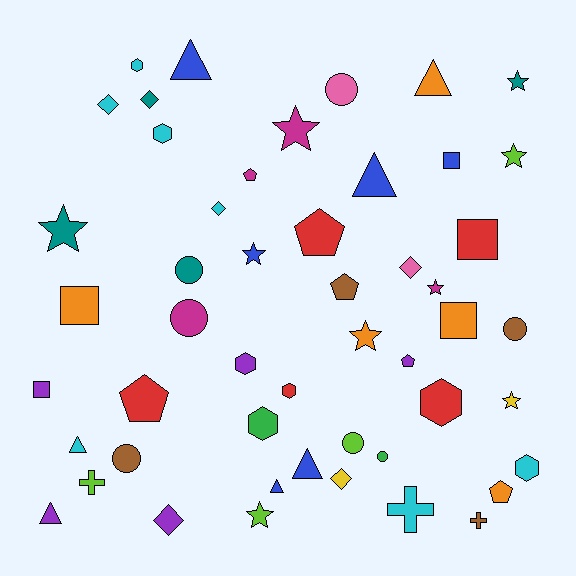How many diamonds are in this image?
There are 6 diamonds.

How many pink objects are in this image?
There are 2 pink objects.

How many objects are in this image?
There are 50 objects.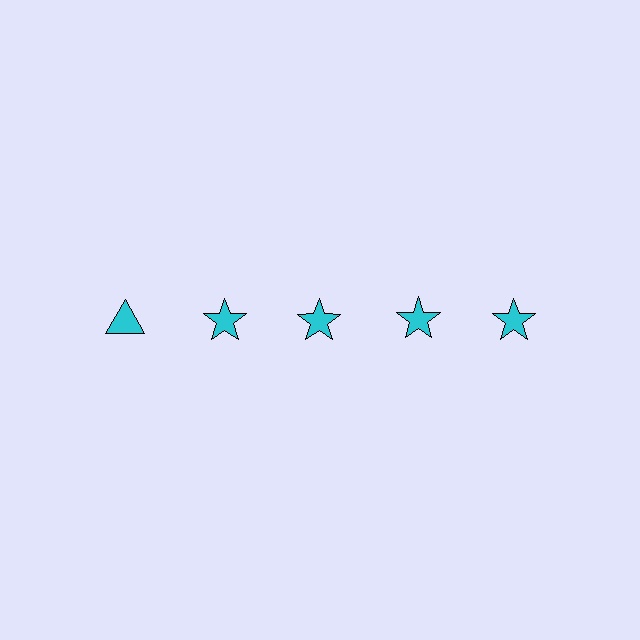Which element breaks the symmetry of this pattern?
The cyan triangle in the top row, leftmost column breaks the symmetry. All other shapes are cyan stars.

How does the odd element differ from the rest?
It has a different shape: triangle instead of star.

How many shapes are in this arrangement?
There are 5 shapes arranged in a grid pattern.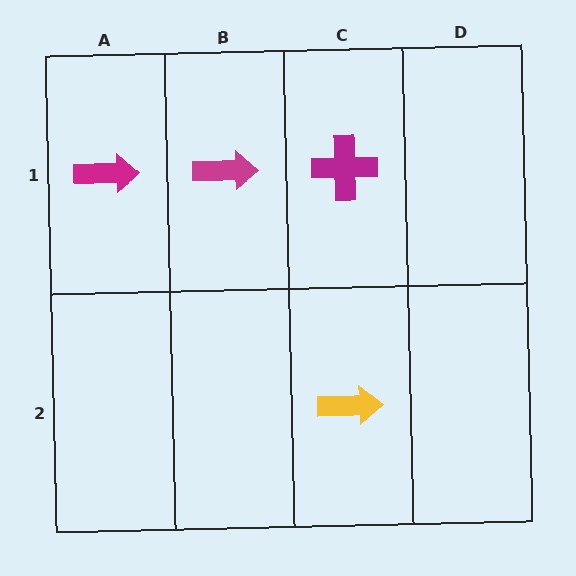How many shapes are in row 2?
1 shape.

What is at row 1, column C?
A magenta cross.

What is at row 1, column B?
A magenta arrow.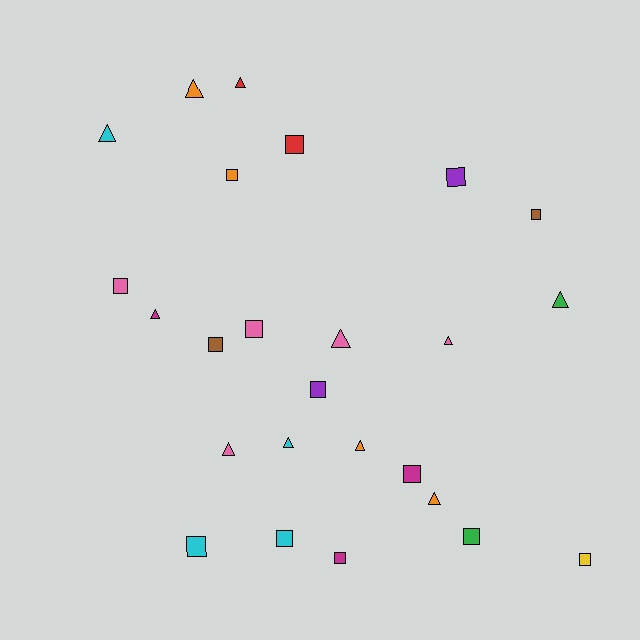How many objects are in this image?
There are 25 objects.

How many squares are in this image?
There are 14 squares.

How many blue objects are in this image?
There are no blue objects.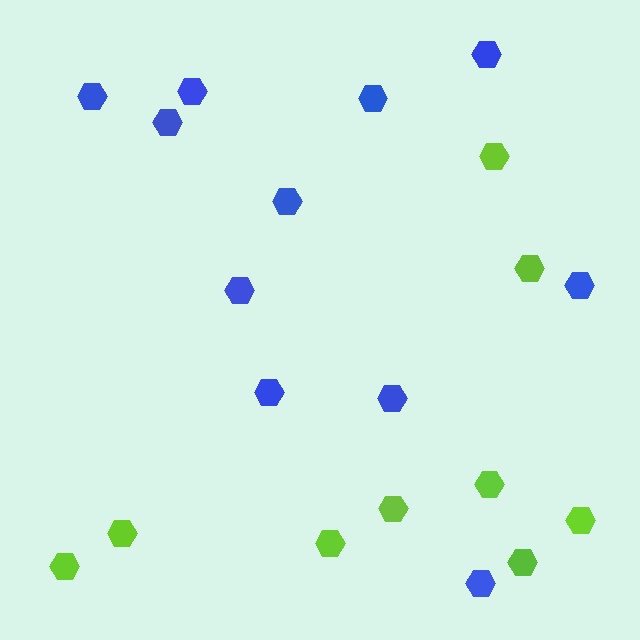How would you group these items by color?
There are 2 groups: one group of lime hexagons (9) and one group of blue hexagons (11).